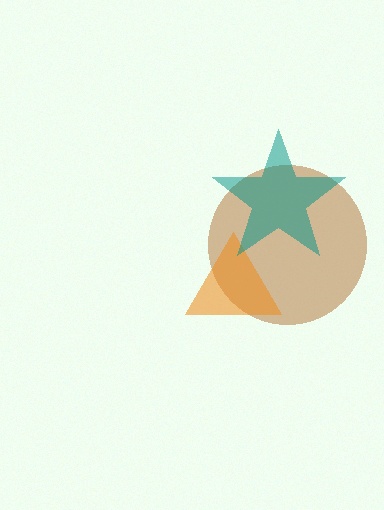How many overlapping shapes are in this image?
There are 3 overlapping shapes in the image.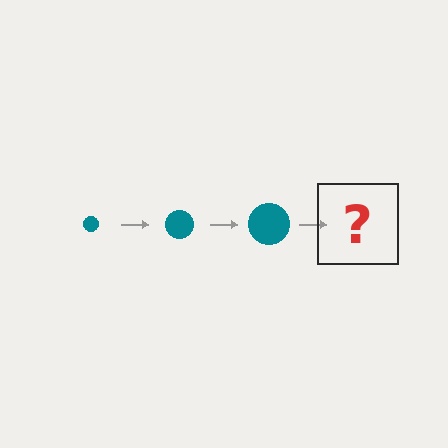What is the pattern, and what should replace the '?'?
The pattern is that the circle gets progressively larger each step. The '?' should be a teal circle, larger than the previous one.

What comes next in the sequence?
The next element should be a teal circle, larger than the previous one.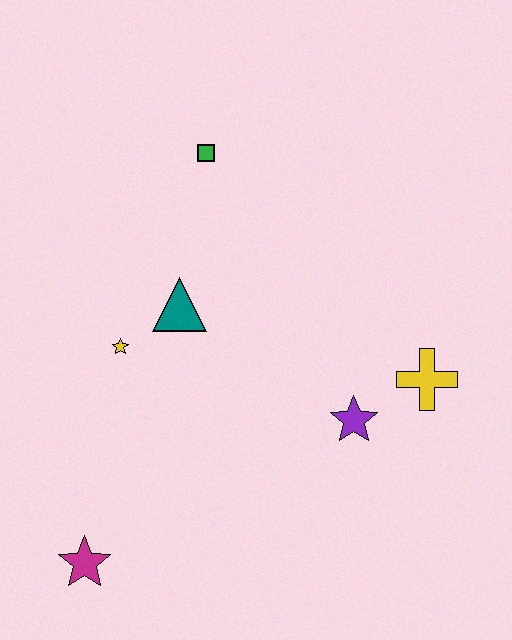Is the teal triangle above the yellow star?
Yes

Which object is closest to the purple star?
The yellow cross is closest to the purple star.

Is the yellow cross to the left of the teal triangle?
No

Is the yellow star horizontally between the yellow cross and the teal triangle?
No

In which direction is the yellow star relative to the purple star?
The yellow star is to the left of the purple star.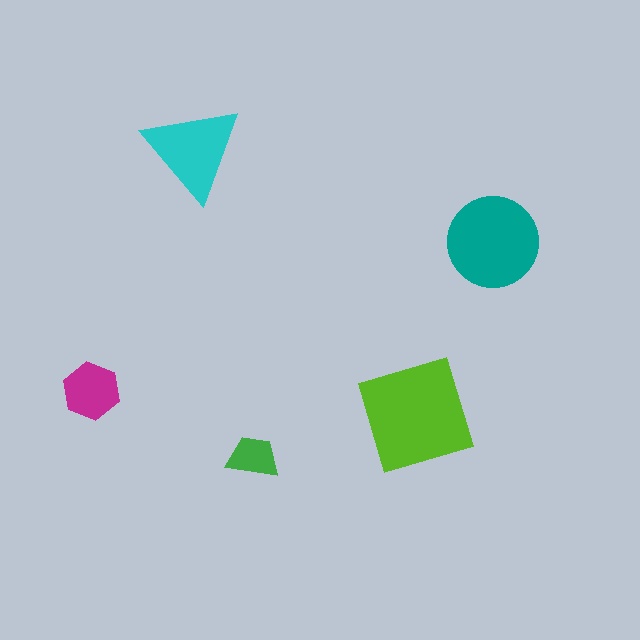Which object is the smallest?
The green trapezoid.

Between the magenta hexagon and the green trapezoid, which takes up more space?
The magenta hexagon.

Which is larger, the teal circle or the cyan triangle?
The teal circle.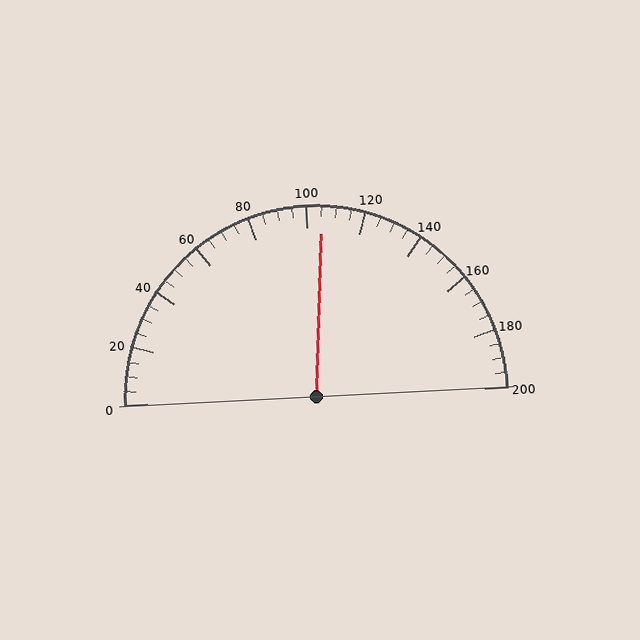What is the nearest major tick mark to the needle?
The nearest major tick mark is 100.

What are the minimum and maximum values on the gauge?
The gauge ranges from 0 to 200.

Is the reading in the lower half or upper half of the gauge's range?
The reading is in the upper half of the range (0 to 200).